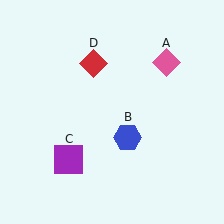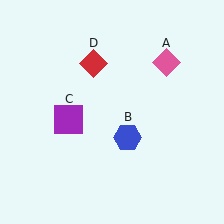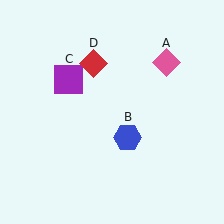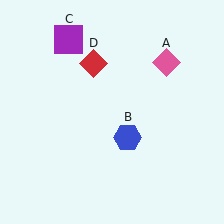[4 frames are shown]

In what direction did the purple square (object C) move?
The purple square (object C) moved up.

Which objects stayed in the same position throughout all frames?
Pink diamond (object A) and blue hexagon (object B) and red diamond (object D) remained stationary.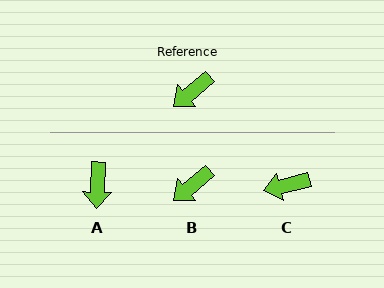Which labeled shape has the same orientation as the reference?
B.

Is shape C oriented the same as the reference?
No, it is off by about 25 degrees.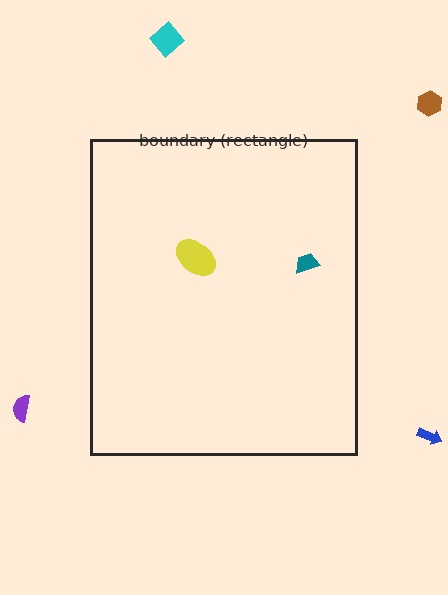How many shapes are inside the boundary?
2 inside, 4 outside.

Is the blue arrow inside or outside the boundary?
Outside.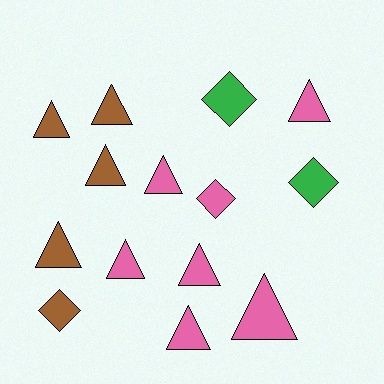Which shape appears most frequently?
Triangle, with 10 objects.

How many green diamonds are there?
There are 2 green diamonds.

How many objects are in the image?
There are 14 objects.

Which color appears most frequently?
Pink, with 7 objects.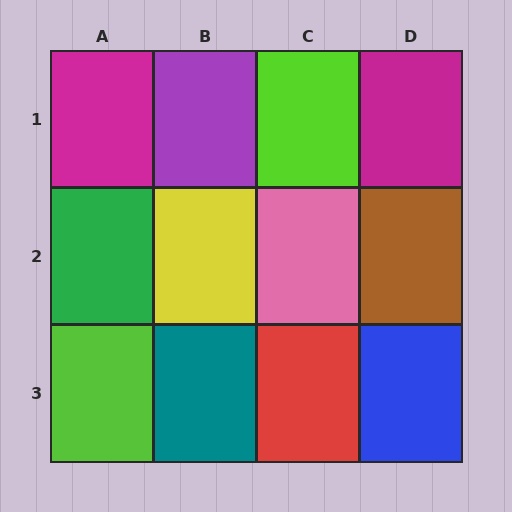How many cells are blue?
1 cell is blue.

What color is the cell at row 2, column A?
Green.